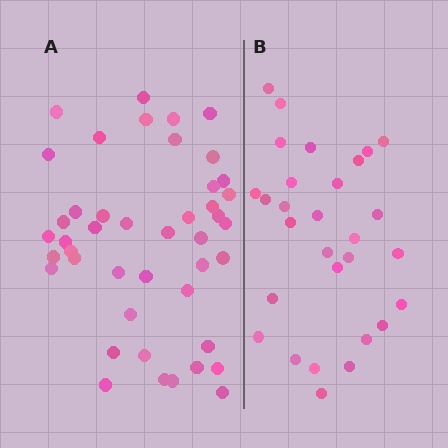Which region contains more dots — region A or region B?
Region A (the left region) has more dots.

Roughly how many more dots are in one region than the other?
Region A has approximately 15 more dots than region B.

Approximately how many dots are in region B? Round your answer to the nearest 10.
About 30 dots. (The exact count is 29, which rounds to 30.)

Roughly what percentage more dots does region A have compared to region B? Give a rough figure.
About 50% more.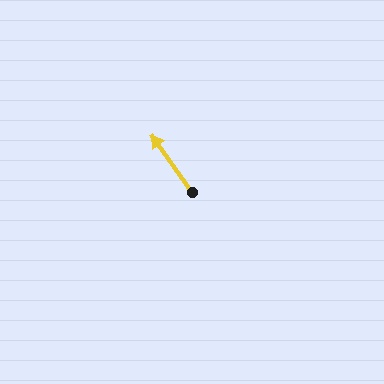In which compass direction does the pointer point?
Northwest.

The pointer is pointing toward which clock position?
Roughly 11 o'clock.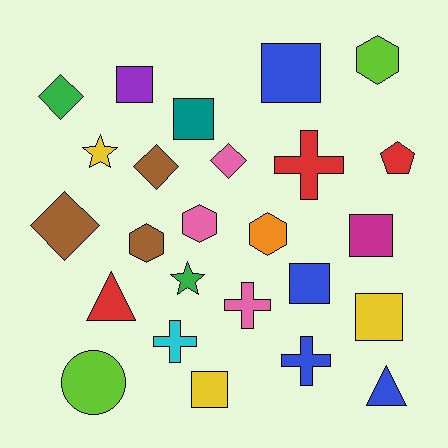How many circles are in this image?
There is 1 circle.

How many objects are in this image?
There are 25 objects.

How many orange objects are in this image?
There is 1 orange object.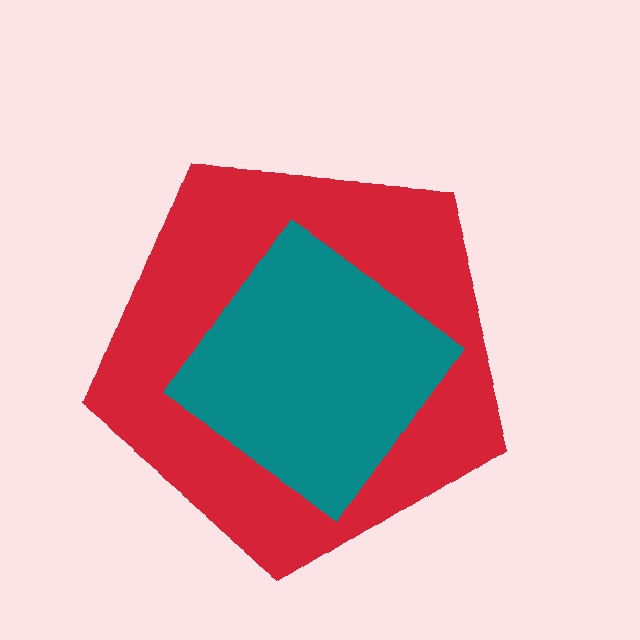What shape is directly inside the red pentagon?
The teal diamond.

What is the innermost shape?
The teal diamond.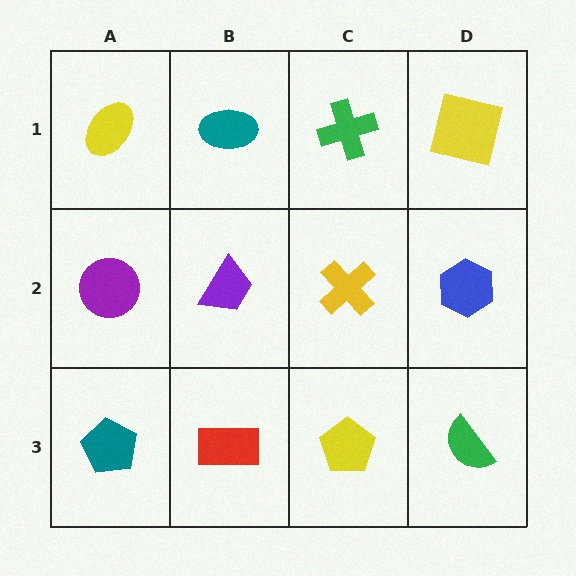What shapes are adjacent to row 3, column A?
A purple circle (row 2, column A), a red rectangle (row 3, column B).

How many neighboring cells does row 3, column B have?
3.